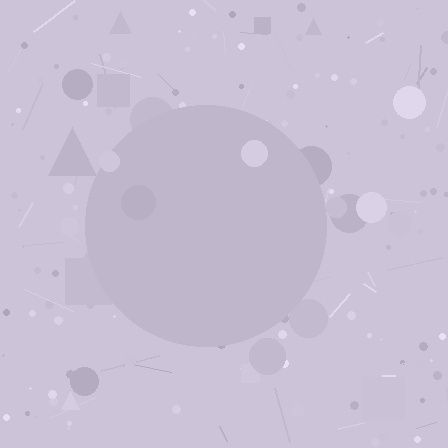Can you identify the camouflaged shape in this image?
The camouflaged shape is a circle.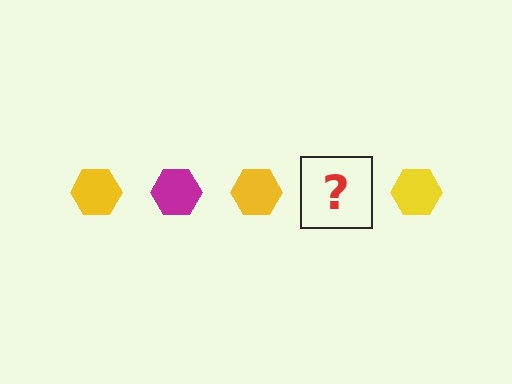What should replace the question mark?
The question mark should be replaced with a magenta hexagon.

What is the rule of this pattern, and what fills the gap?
The rule is that the pattern cycles through yellow, magenta hexagons. The gap should be filled with a magenta hexagon.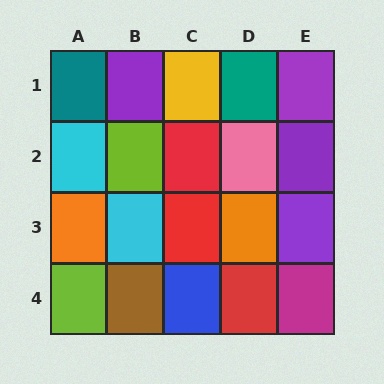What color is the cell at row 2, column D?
Pink.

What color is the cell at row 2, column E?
Purple.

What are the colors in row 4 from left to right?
Lime, brown, blue, red, magenta.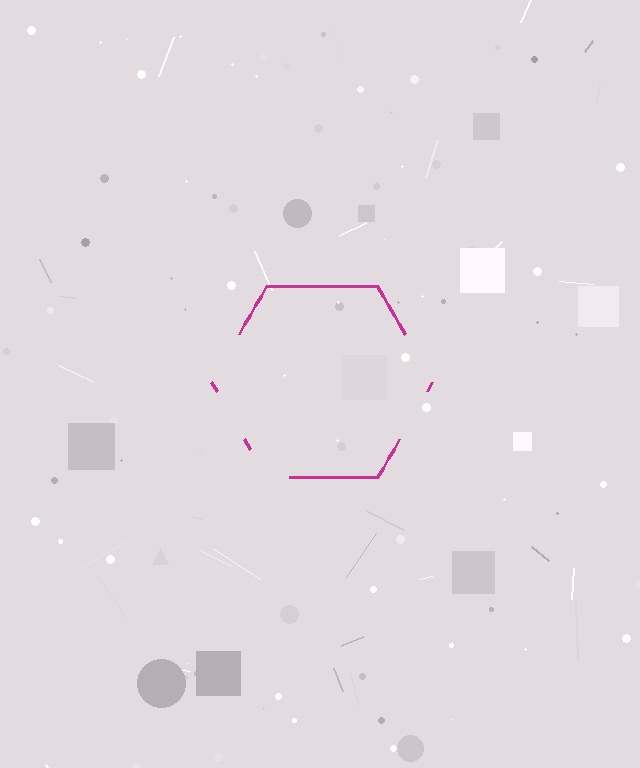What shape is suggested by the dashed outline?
The dashed outline suggests a hexagon.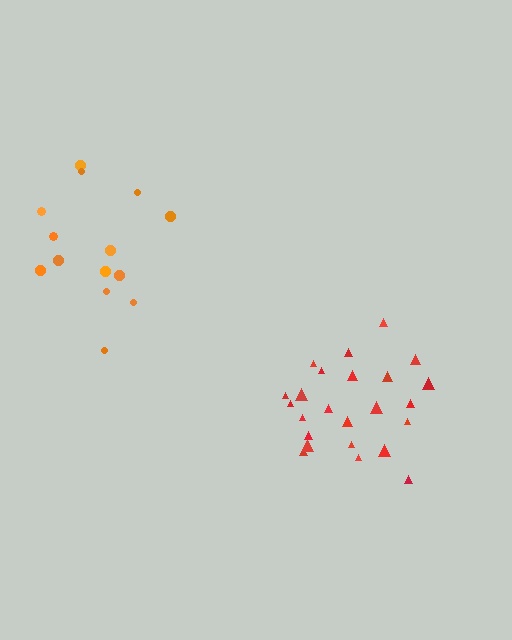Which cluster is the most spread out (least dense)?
Orange.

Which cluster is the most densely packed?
Red.